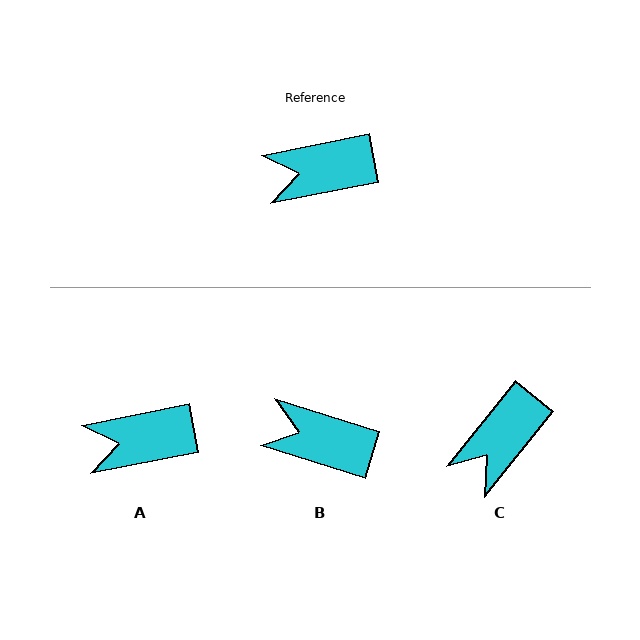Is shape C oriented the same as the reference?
No, it is off by about 40 degrees.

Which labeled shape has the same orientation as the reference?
A.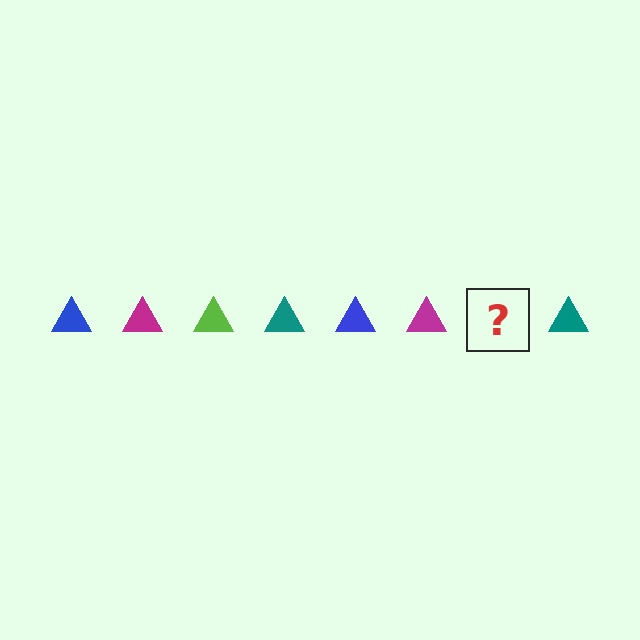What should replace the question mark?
The question mark should be replaced with a lime triangle.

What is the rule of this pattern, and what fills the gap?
The rule is that the pattern cycles through blue, magenta, lime, teal triangles. The gap should be filled with a lime triangle.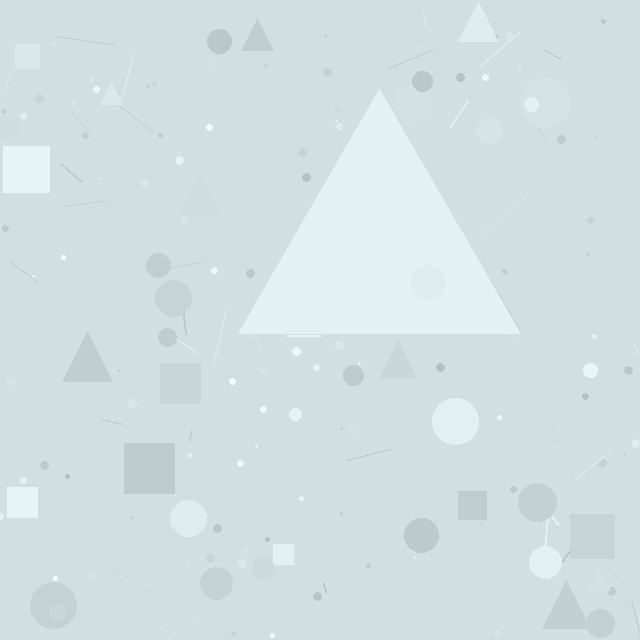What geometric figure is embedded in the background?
A triangle is embedded in the background.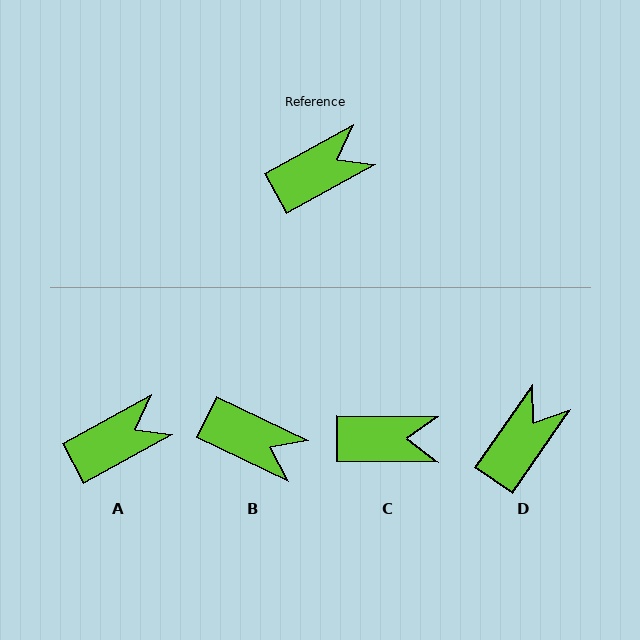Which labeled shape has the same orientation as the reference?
A.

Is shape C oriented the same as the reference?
No, it is off by about 29 degrees.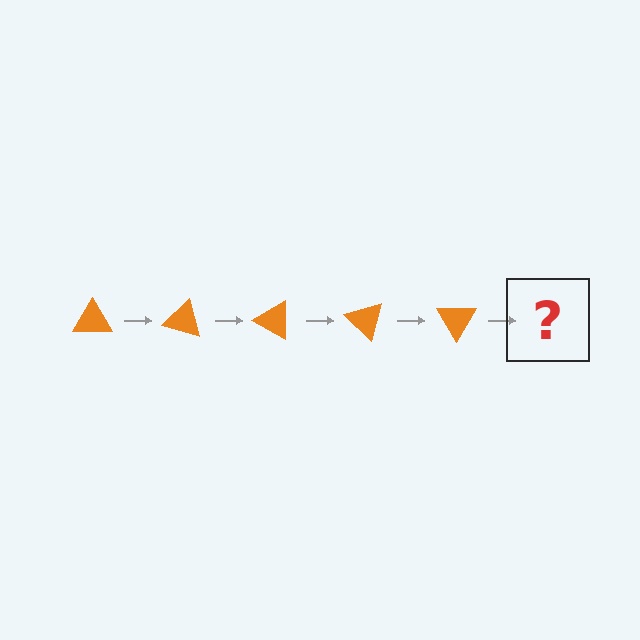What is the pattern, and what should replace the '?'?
The pattern is that the triangle rotates 15 degrees each step. The '?' should be an orange triangle rotated 75 degrees.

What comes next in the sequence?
The next element should be an orange triangle rotated 75 degrees.